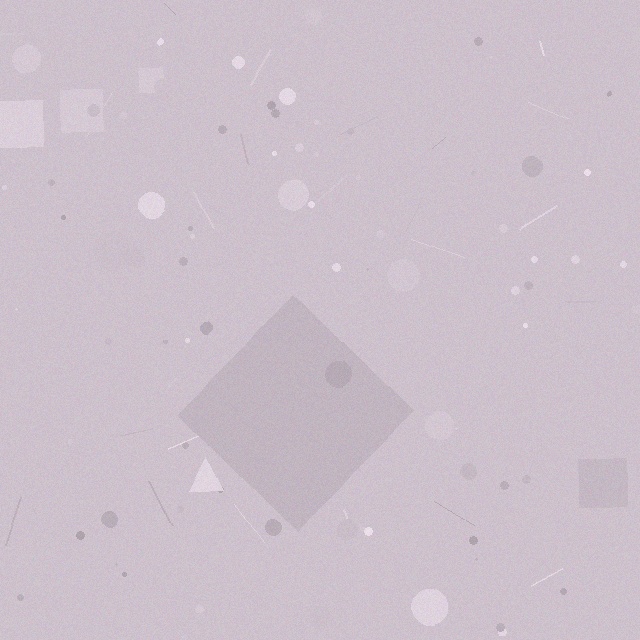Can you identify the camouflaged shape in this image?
The camouflaged shape is a diamond.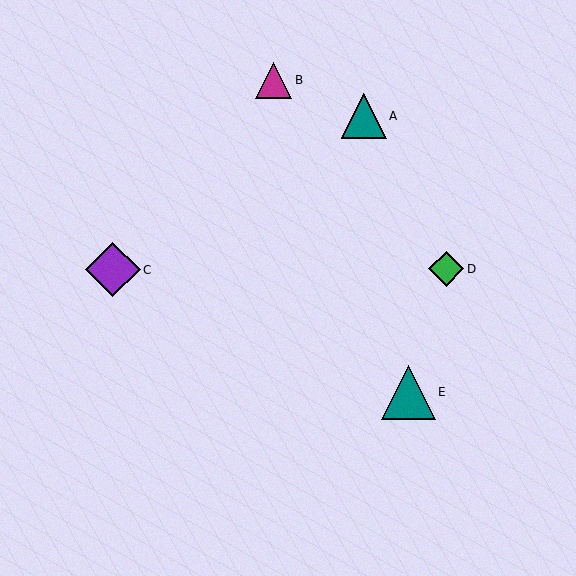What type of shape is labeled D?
Shape D is a green diamond.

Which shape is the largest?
The purple diamond (labeled C) is the largest.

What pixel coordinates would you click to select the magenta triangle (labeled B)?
Click at (274, 80) to select the magenta triangle B.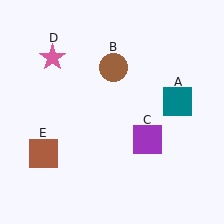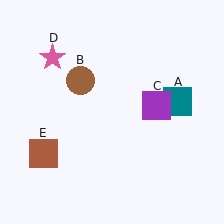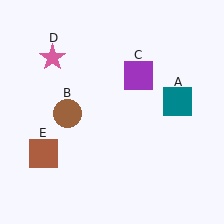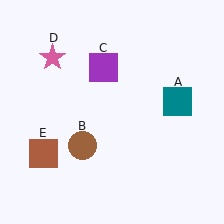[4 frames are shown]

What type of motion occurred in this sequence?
The brown circle (object B), purple square (object C) rotated counterclockwise around the center of the scene.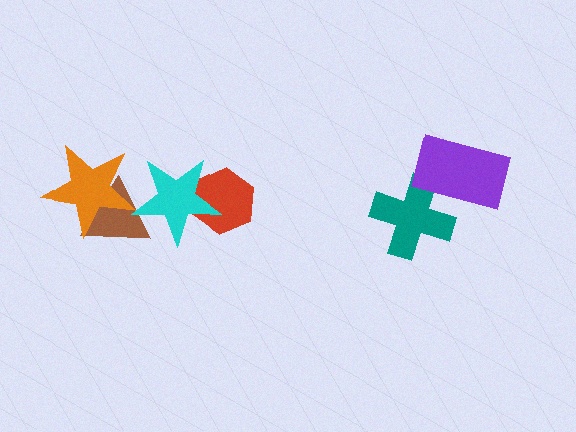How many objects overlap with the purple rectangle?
1 object overlaps with the purple rectangle.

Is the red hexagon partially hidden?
Yes, it is partially covered by another shape.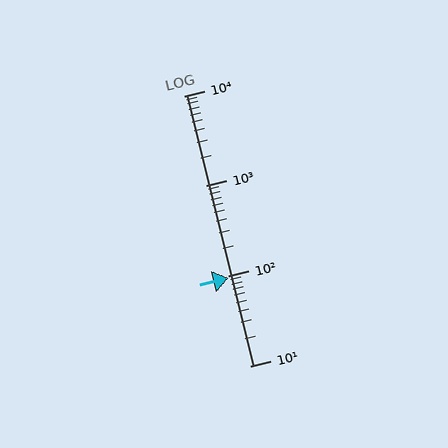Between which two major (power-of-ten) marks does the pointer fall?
The pointer is between 10 and 100.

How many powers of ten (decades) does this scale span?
The scale spans 3 decades, from 10 to 10000.